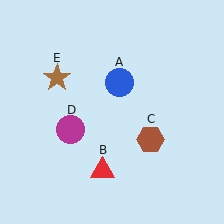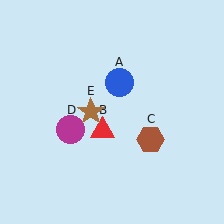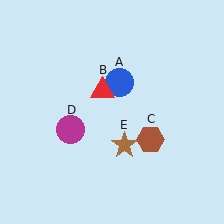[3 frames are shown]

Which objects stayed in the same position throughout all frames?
Blue circle (object A) and brown hexagon (object C) and magenta circle (object D) remained stationary.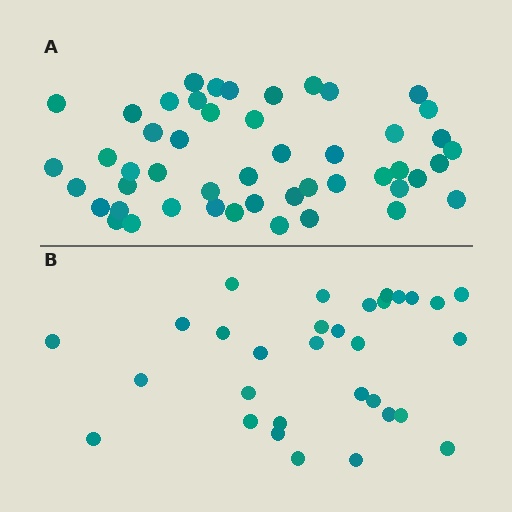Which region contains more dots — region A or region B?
Region A (the top region) has more dots.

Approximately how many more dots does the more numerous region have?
Region A has approximately 20 more dots than region B.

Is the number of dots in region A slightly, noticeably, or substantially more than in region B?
Region A has substantially more. The ratio is roughly 1.6 to 1.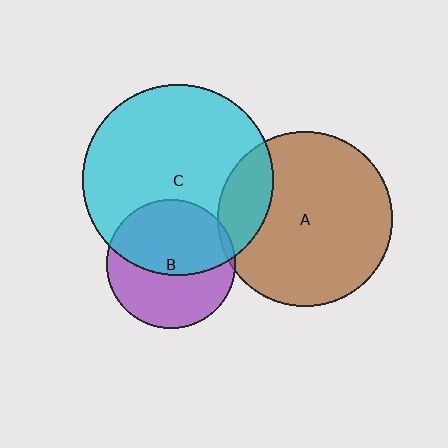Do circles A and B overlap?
Yes.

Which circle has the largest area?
Circle C (cyan).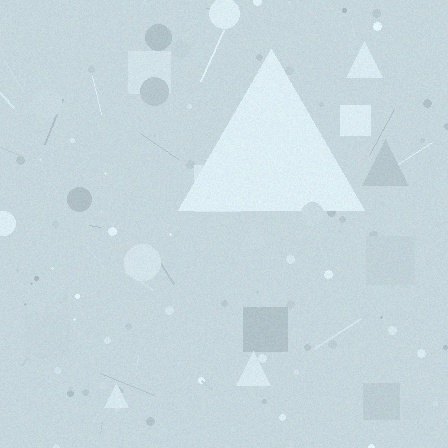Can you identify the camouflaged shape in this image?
The camouflaged shape is a triangle.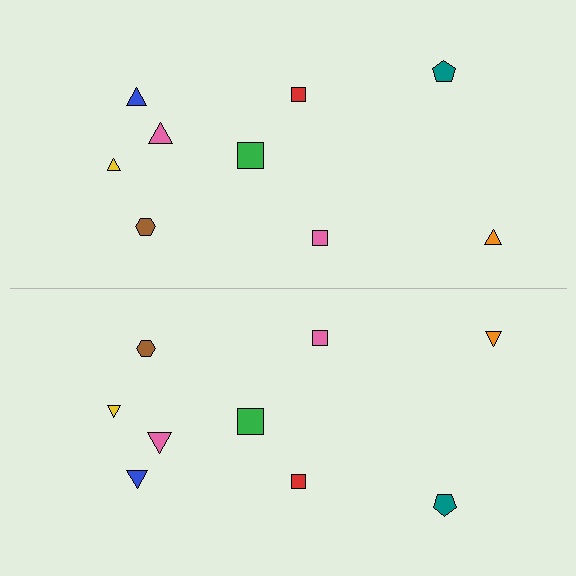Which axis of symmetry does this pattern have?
The pattern has a horizontal axis of symmetry running through the center of the image.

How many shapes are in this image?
There are 18 shapes in this image.